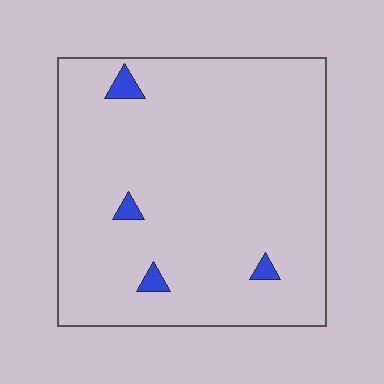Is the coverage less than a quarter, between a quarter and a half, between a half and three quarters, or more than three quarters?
Less than a quarter.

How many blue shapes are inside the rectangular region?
4.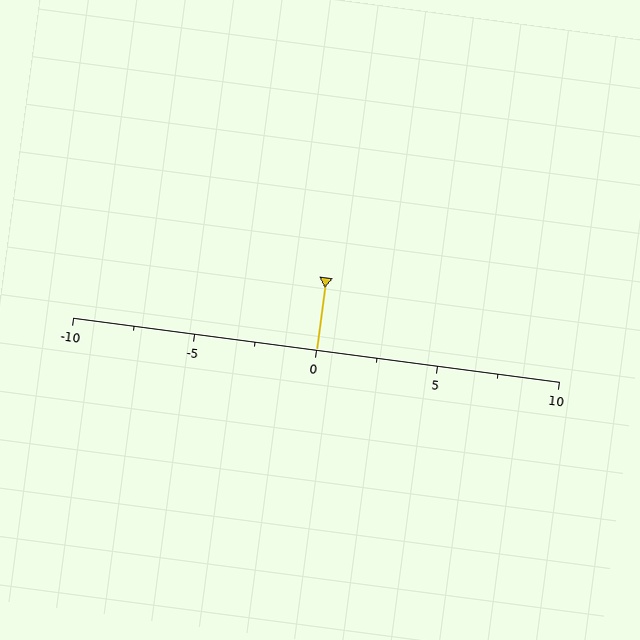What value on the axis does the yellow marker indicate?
The marker indicates approximately 0.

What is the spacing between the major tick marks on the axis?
The major ticks are spaced 5 apart.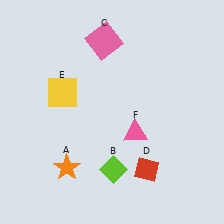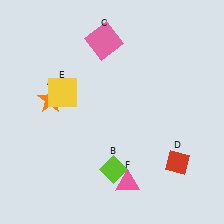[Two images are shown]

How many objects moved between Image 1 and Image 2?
3 objects moved between the two images.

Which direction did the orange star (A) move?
The orange star (A) moved up.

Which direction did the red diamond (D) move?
The red diamond (D) moved right.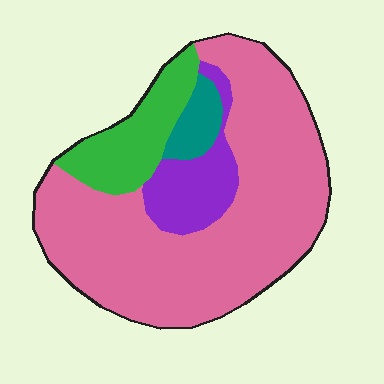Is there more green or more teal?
Green.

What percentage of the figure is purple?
Purple covers about 10% of the figure.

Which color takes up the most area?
Pink, at roughly 70%.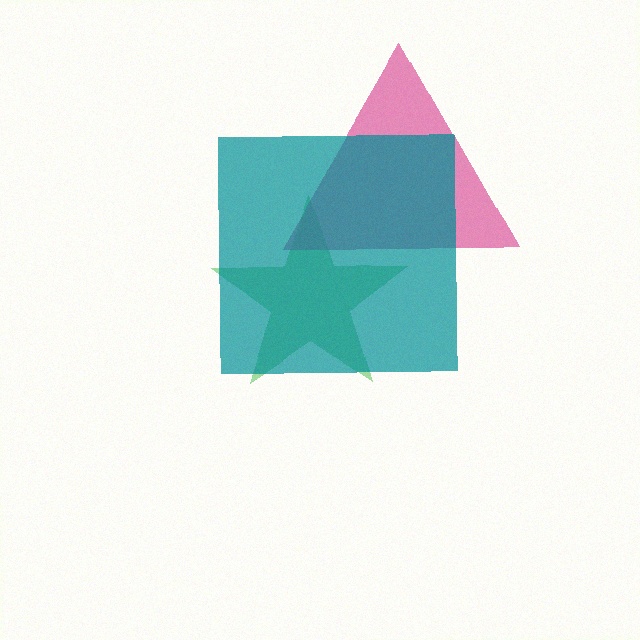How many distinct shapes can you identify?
There are 3 distinct shapes: a green star, a magenta triangle, a teal square.